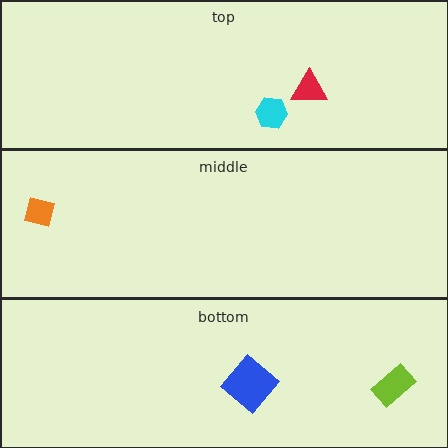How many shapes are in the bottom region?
2.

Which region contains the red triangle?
The top region.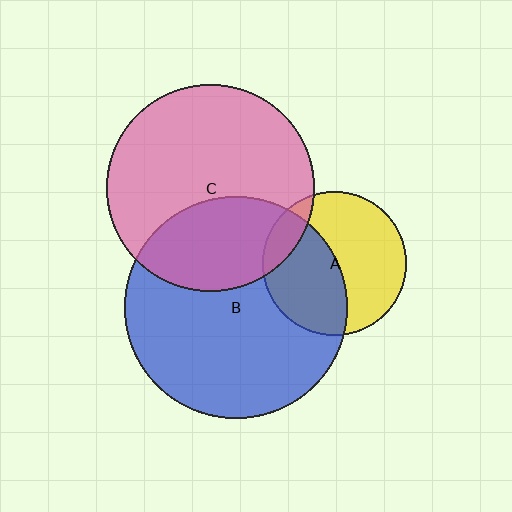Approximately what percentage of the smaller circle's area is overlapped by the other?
Approximately 10%.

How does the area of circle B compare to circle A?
Approximately 2.4 times.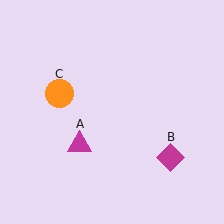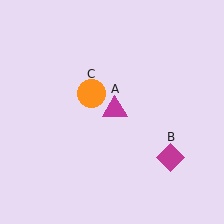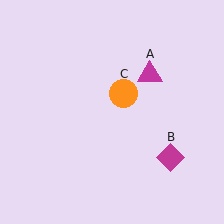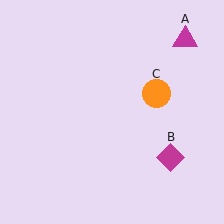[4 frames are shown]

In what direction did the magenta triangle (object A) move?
The magenta triangle (object A) moved up and to the right.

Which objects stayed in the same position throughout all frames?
Magenta diamond (object B) remained stationary.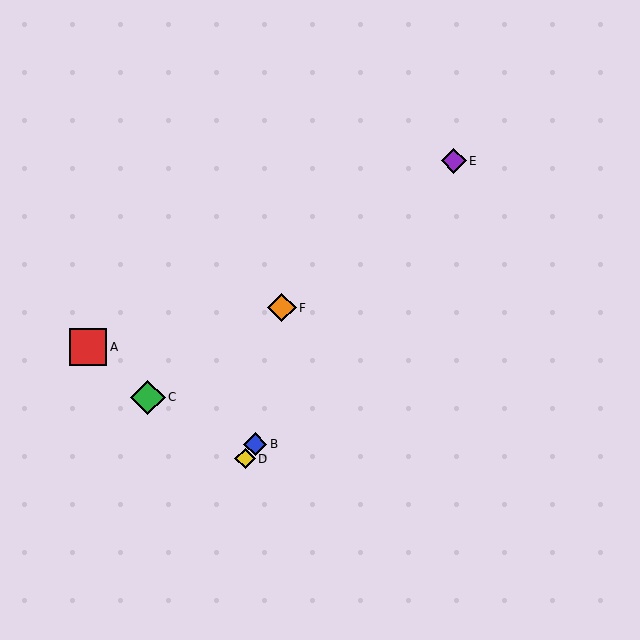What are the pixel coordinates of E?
Object E is at (454, 161).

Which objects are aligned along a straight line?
Objects B, D, E are aligned along a straight line.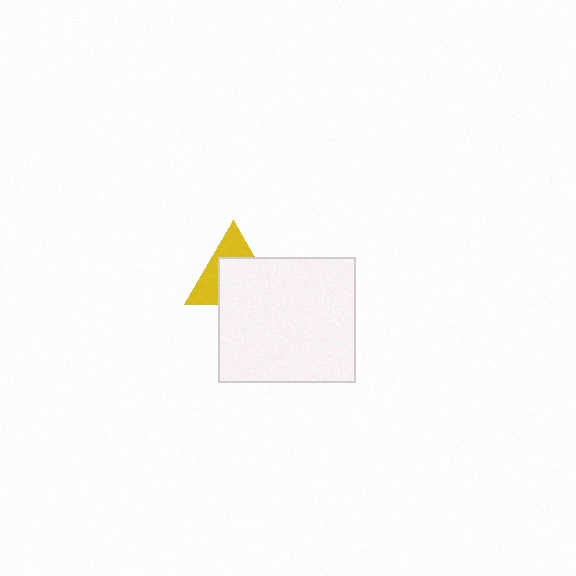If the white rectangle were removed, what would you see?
You would see the complete yellow triangle.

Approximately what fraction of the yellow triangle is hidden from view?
Roughly 58% of the yellow triangle is hidden behind the white rectangle.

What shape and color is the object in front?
The object in front is a white rectangle.